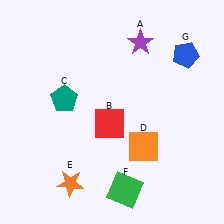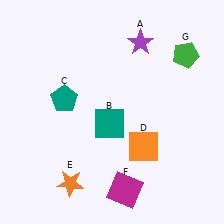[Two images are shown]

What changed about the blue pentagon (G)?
In Image 1, G is blue. In Image 2, it changed to green.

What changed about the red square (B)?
In Image 1, B is red. In Image 2, it changed to teal.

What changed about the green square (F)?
In Image 1, F is green. In Image 2, it changed to magenta.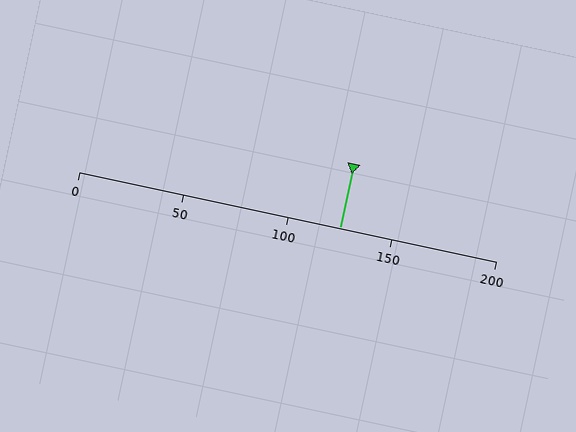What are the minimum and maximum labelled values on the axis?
The axis runs from 0 to 200.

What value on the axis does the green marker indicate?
The marker indicates approximately 125.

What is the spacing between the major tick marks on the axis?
The major ticks are spaced 50 apart.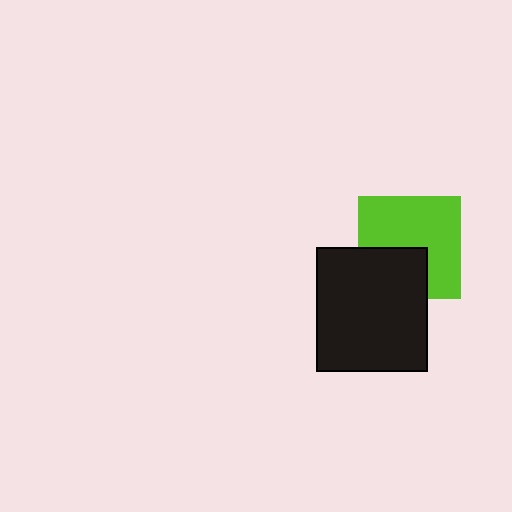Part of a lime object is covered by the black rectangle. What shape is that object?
It is a square.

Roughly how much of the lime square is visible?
Most of it is visible (roughly 66%).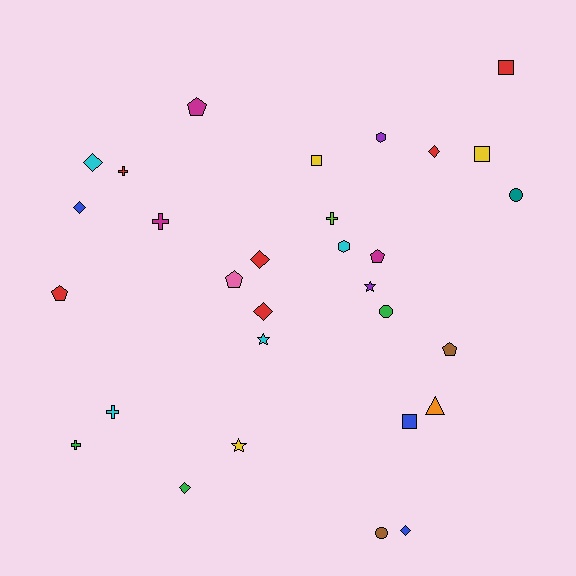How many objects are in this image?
There are 30 objects.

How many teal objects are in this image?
There is 1 teal object.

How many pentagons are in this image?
There are 5 pentagons.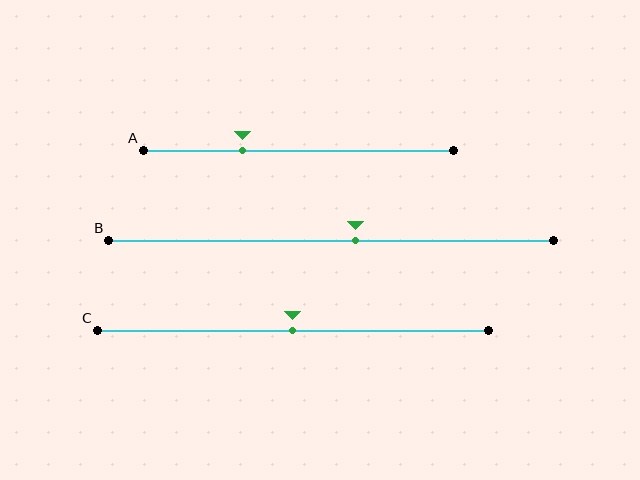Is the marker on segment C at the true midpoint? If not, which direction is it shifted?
Yes, the marker on segment C is at the true midpoint.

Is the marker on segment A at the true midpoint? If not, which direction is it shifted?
No, the marker on segment A is shifted to the left by about 18% of the segment length.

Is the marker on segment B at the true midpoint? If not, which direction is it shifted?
No, the marker on segment B is shifted to the right by about 6% of the segment length.